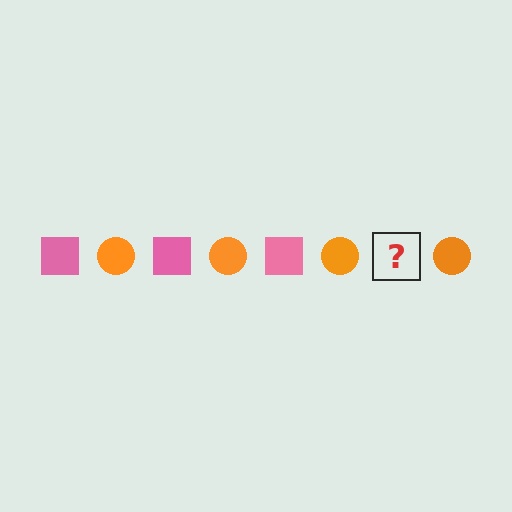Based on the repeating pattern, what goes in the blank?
The blank should be a pink square.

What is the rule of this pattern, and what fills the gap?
The rule is that the pattern alternates between pink square and orange circle. The gap should be filled with a pink square.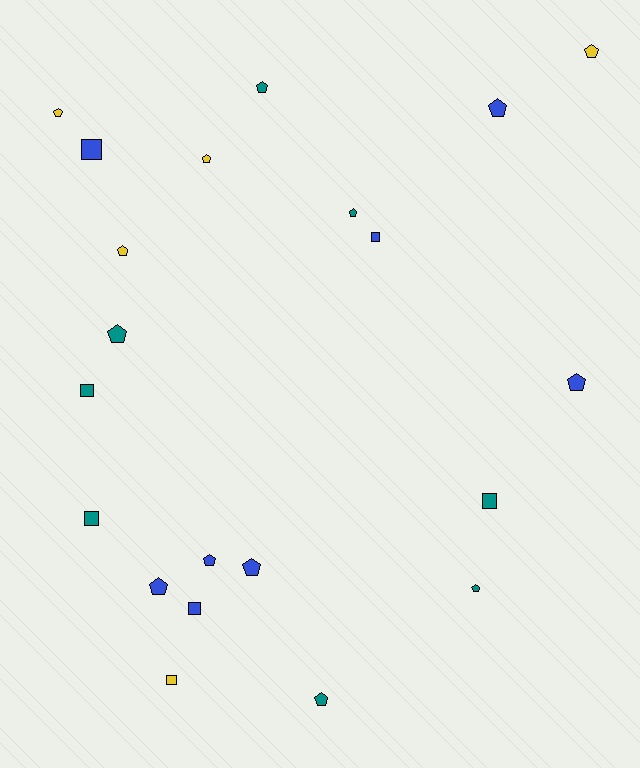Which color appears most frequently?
Blue, with 8 objects.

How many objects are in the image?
There are 21 objects.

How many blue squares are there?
There are 3 blue squares.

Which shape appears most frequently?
Pentagon, with 14 objects.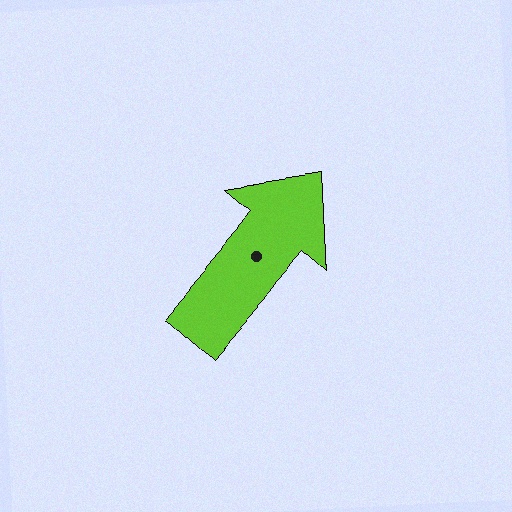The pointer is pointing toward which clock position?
Roughly 1 o'clock.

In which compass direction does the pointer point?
Northeast.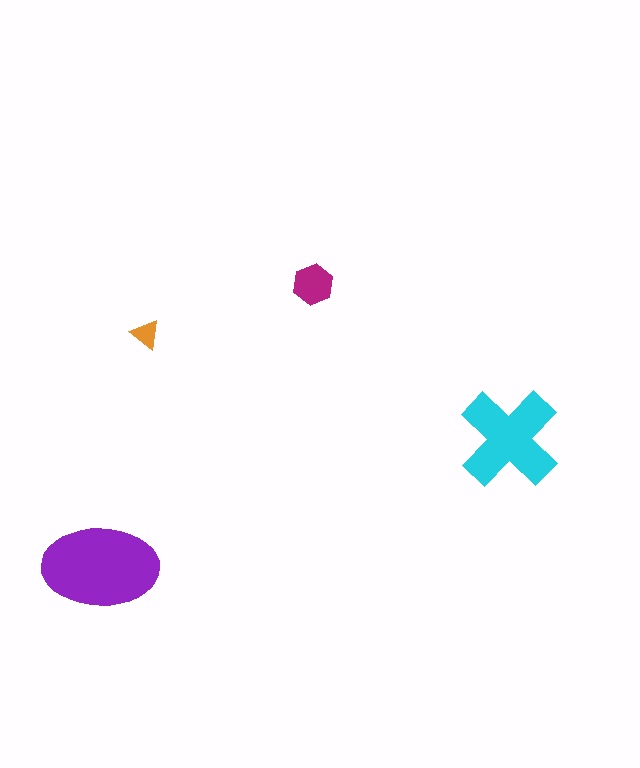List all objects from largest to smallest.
The purple ellipse, the cyan cross, the magenta hexagon, the orange triangle.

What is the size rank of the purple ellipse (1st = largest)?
1st.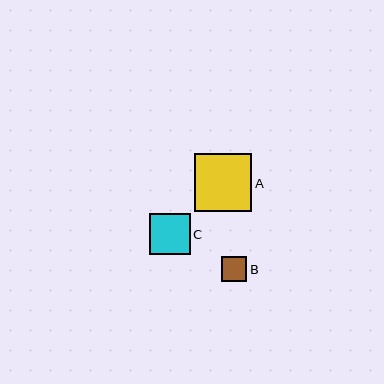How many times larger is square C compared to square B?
Square C is approximately 1.6 times the size of square B.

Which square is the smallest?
Square B is the smallest with a size of approximately 26 pixels.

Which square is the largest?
Square A is the largest with a size of approximately 57 pixels.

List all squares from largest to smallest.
From largest to smallest: A, C, B.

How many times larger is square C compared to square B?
Square C is approximately 1.6 times the size of square B.